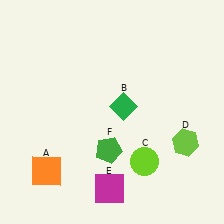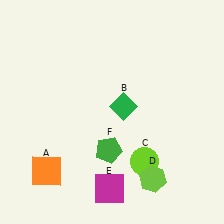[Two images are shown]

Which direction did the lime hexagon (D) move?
The lime hexagon (D) moved down.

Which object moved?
The lime hexagon (D) moved down.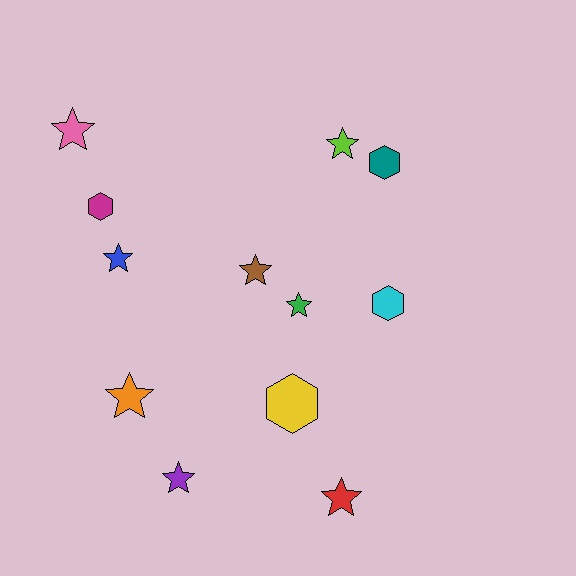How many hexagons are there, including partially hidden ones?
There are 4 hexagons.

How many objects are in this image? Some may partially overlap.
There are 12 objects.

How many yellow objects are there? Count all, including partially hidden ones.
There is 1 yellow object.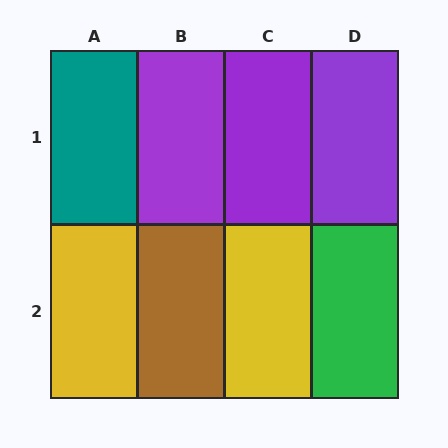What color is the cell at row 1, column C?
Purple.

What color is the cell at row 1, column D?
Purple.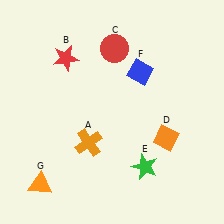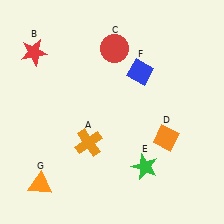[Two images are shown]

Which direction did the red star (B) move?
The red star (B) moved left.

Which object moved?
The red star (B) moved left.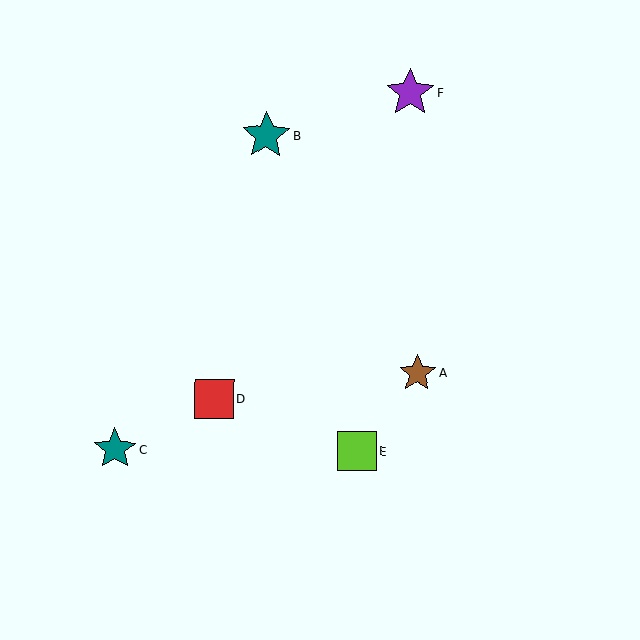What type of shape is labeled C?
Shape C is a teal star.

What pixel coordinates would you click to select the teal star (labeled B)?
Click at (266, 135) to select the teal star B.